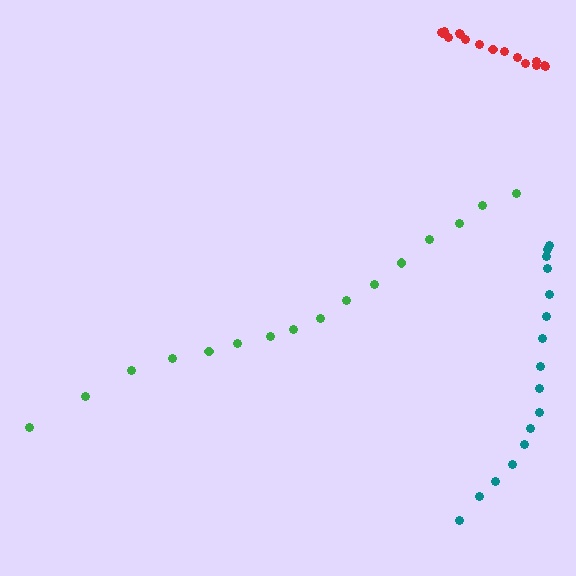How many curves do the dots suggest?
There are 3 distinct paths.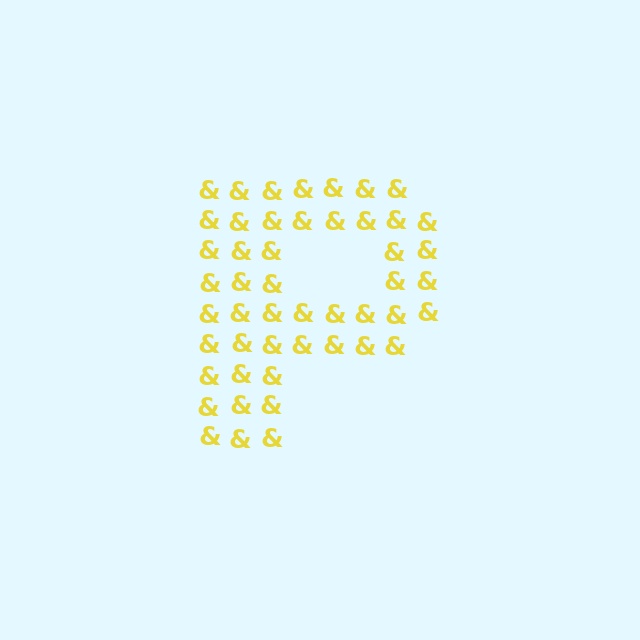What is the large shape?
The large shape is the letter P.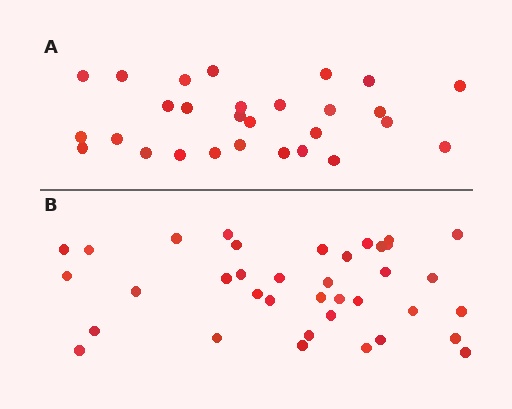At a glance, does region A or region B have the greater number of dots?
Region B (the bottom region) has more dots.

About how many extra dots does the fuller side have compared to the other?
Region B has roughly 8 or so more dots than region A.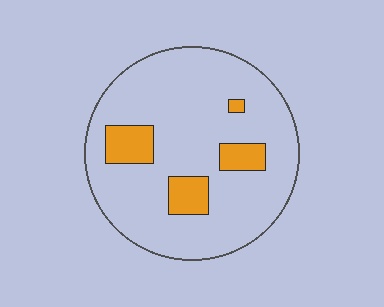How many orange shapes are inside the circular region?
4.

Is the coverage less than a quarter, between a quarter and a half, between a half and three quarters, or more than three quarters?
Less than a quarter.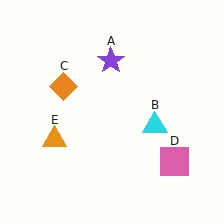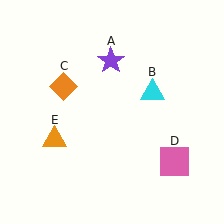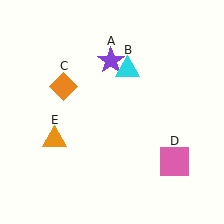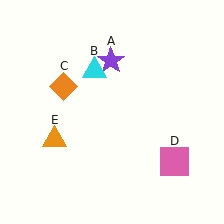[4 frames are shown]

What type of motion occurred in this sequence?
The cyan triangle (object B) rotated counterclockwise around the center of the scene.